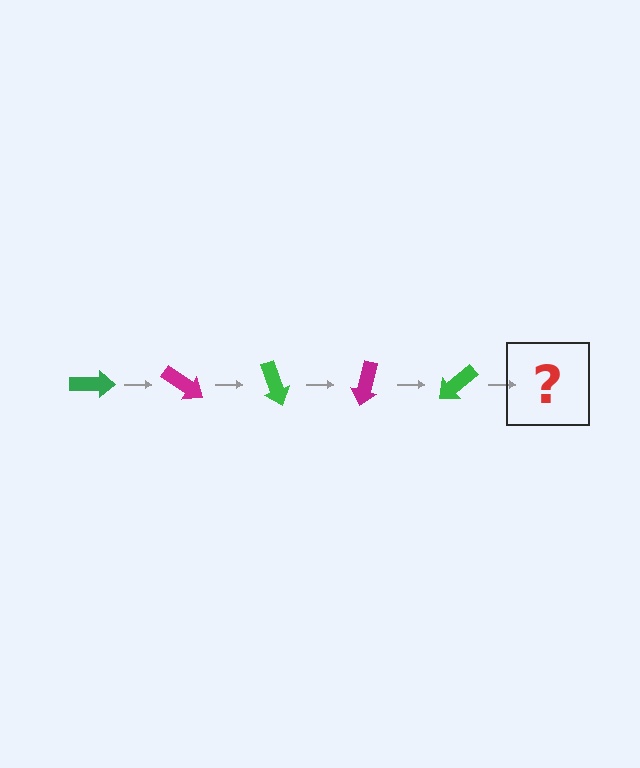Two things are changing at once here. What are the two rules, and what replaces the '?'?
The two rules are that it rotates 35 degrees each step and the color cycles through green and magenta. The '?' should be a magenta arrow, rotated 175 degrees from the start.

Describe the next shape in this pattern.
It should be a magenta arrow, rotated 175 degrees from the start.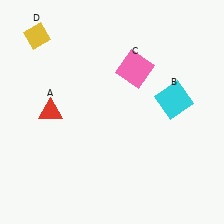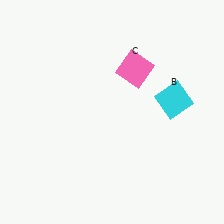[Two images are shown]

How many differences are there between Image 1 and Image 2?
There are 2 differences between the two images.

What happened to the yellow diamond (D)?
The yellow diamond (D) was removed in Image 2. It was in the top-left area of Image 1.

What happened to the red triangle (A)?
The red triangle (A) was removed in Image 2. It was in the top-left area of Image 1.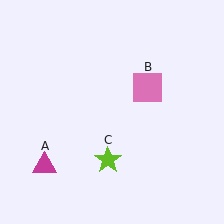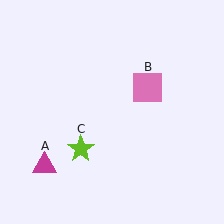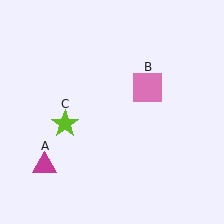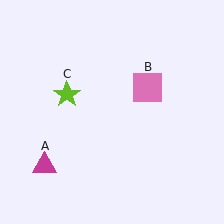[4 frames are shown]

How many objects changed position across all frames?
1 object changed position: lime star (object C).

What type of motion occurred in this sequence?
The lime star (object C) rotated clockwise around the center of the scene.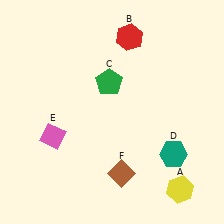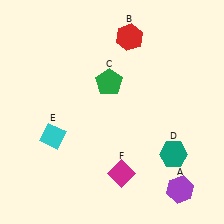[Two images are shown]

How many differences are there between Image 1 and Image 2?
There are 3 differences between the two images.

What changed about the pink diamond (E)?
In Image 1, E is pink. In Image 2, it changed to cyan.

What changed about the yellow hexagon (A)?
In Image 1, A is yellow. In Image 2, it changed to purple.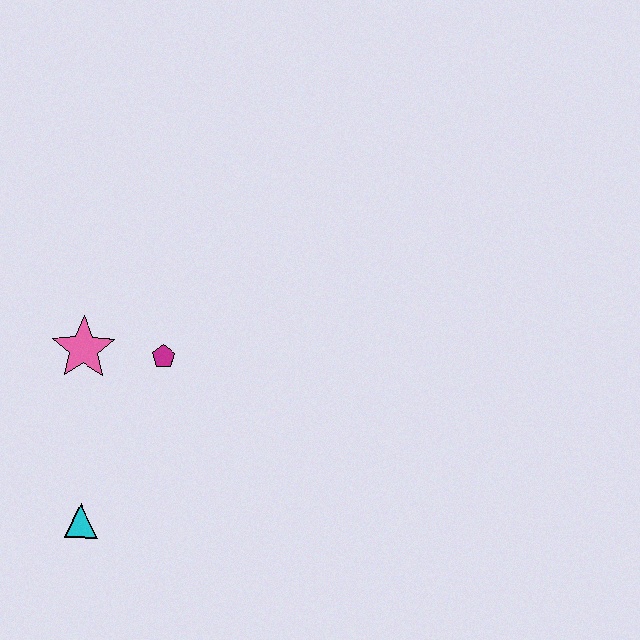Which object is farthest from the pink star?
The cyan triangle is farthest from the pink star.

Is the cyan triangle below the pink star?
Yes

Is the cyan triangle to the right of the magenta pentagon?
No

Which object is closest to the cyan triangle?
The pink star is closest to the cyan triangle.